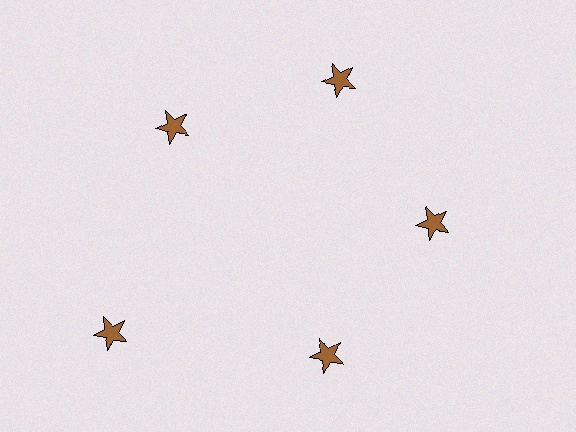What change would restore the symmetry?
The symmetry would be restored by moving it inward, back onto the ring so that all 5 stars sit at equal angles and equal distance from the center.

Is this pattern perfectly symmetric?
No. The 5 brown stars are arranged in a ring, but one element near the 8 o'clock position is pushed outward from the center, breaking the 5-fold rotational symmetry.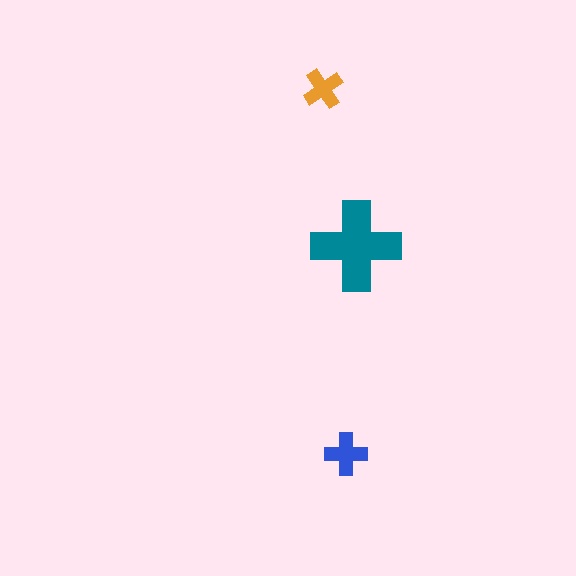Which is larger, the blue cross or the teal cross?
The teal one.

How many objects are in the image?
There are 3 objects in the image.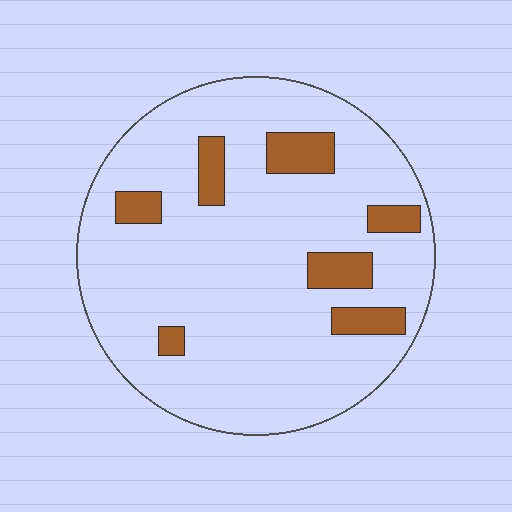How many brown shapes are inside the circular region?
7.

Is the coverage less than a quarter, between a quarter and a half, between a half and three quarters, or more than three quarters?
Less than a quarter.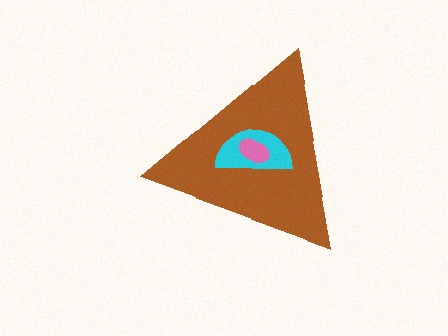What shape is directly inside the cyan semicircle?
The pink ellipse.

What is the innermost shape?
The pink ellipse.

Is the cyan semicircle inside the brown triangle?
Yes.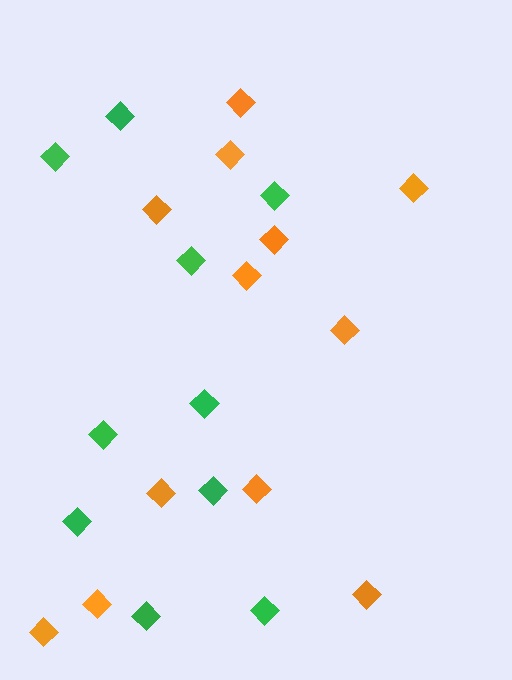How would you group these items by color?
There are 2 groups: one group of orange diamonds (12) and one group of green diamonds (10).